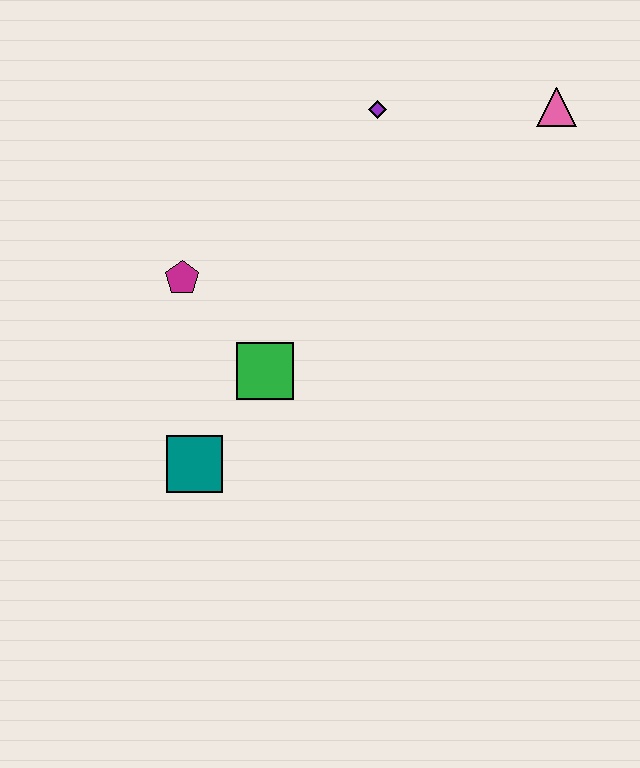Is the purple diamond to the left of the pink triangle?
Yes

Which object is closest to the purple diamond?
The pink triangle is closest to the purple diamond.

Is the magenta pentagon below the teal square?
No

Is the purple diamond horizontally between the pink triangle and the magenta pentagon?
Yes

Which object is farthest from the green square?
The pink triangle is farthest from the green square.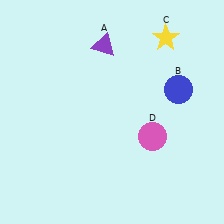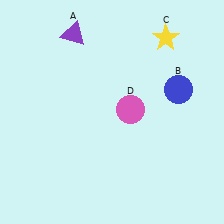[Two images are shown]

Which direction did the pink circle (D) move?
The pink circle (D) moved up.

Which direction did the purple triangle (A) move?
The purple triangle (A) moved left.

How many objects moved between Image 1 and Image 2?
2 objects moved between the two images.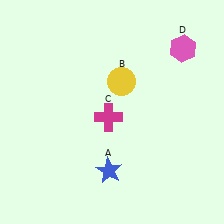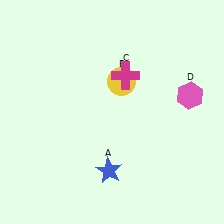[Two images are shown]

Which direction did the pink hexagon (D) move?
The pink hexagon (D) moved down.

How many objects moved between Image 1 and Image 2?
2 objects moved between the two images.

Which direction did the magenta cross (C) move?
The magenta cross (C) moved up.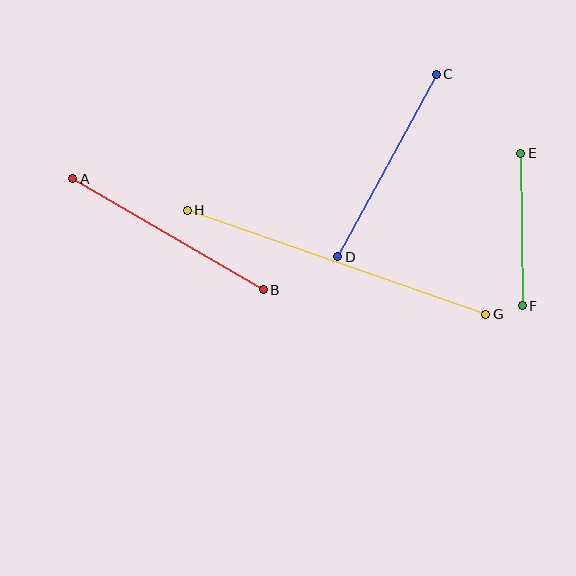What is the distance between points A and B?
The distance is approximately 221 pixels.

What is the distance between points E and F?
The distance is approximately 153 pixels.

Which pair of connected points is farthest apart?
Points G and H are farthest apart.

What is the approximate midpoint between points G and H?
The midpoint is at approximately (337, 262) pixels.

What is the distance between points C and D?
The distance is approximately 207 pixels.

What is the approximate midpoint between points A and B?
The midpoint is at approximately (168, 234) pixels.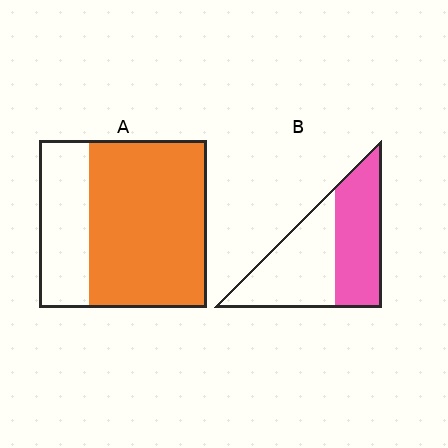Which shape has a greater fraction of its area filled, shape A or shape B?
Shape A.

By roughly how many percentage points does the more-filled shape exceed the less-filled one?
By roughly 20 percentage points (A over B).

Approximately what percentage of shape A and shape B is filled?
A is approximately 70% and B is approximately 50%.